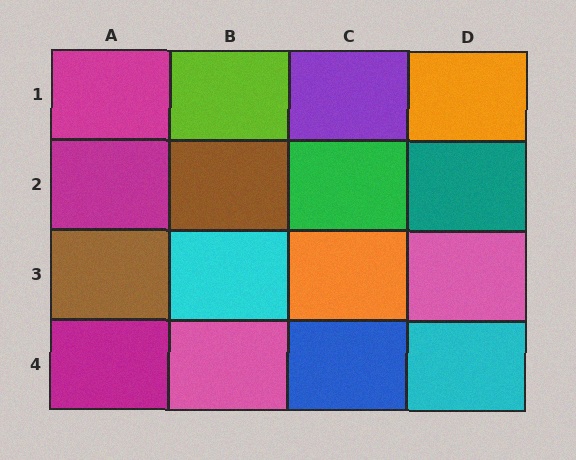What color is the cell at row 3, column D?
Pink.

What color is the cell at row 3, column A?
Brown.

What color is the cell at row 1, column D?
Orange.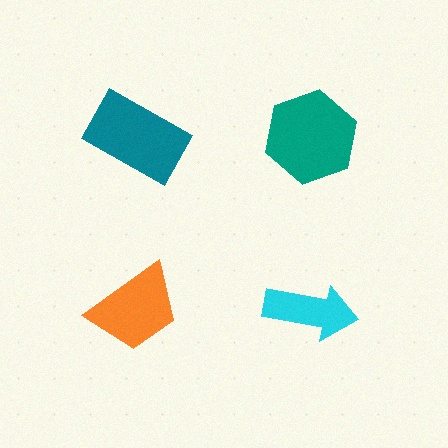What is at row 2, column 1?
An orange trapezoid.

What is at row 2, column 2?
A cyan arrow.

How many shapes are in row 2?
2 shapes.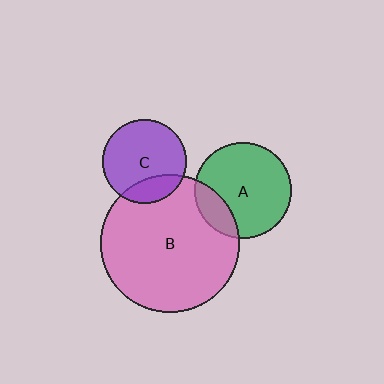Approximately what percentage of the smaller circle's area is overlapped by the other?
Approximately 20%.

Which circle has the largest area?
Circle B (pink).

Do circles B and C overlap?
Yes.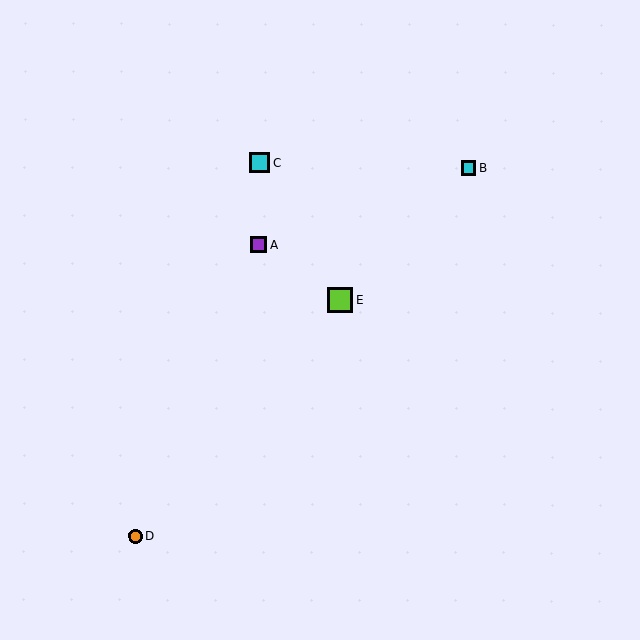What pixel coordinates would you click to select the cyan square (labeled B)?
Click at (469, 168) to select the cyan square B.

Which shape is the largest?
The lime square (labeled E) is the largest.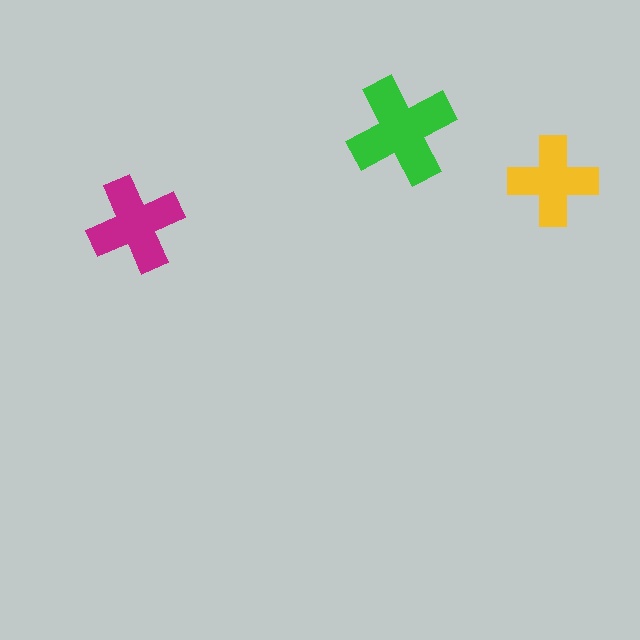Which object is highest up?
The green cross is topmost.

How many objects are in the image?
There are 3 objects in the image.